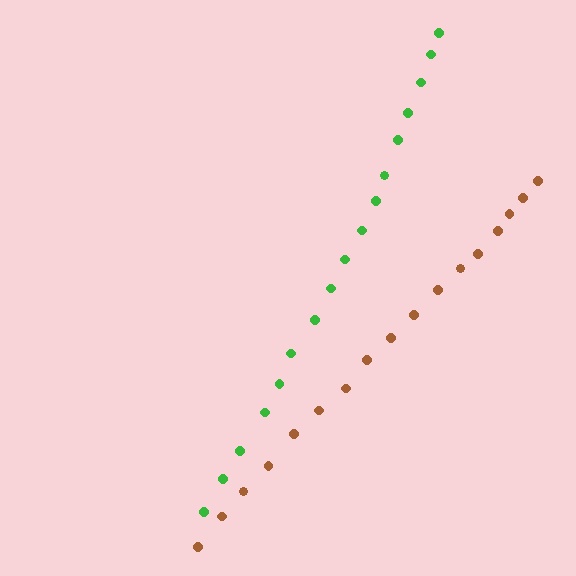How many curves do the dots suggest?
There are 2 distinct paths.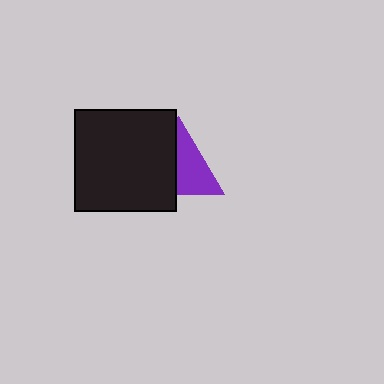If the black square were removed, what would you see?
You would see the complete purple triangle.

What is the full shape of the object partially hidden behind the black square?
The partially hidden object is a purple triangle.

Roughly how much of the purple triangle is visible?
About half of it is visible (roughly 53%).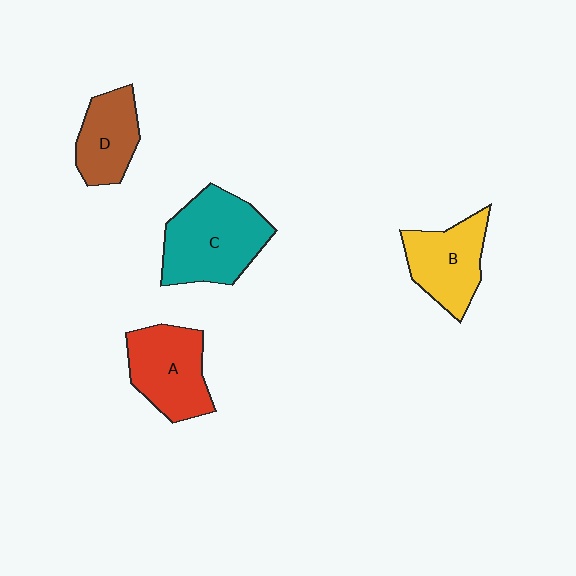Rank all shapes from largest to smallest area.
From largest to smallest: C (teal), A (red), B (yellow), D (brown).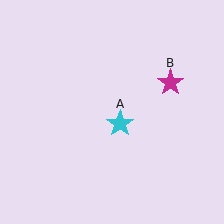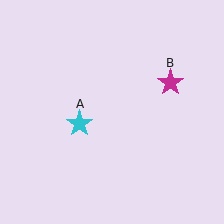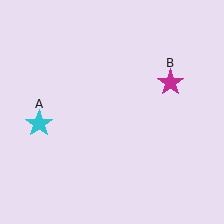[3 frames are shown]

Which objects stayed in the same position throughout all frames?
Magenta star (object B) remained stationary.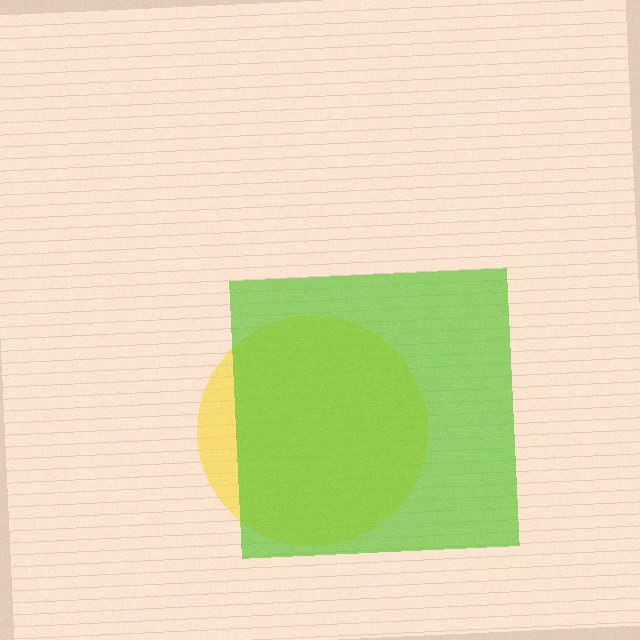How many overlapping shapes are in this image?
There are 2 overlapping shapes in the image.